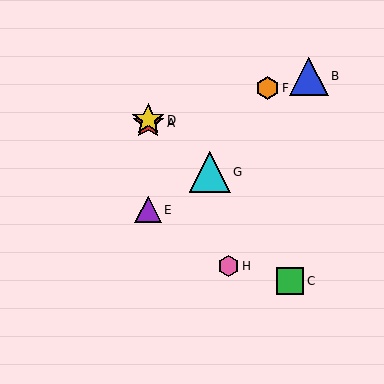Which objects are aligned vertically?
Objects A, D, E are aligned vertically.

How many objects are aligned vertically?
3 objects (A, D, E) are aligned vertically.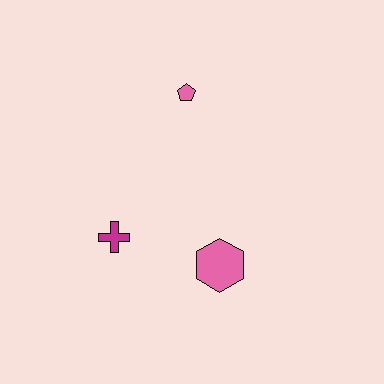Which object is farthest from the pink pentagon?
The pink hexagon is farthest from the pink pentagon.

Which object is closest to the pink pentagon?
The magenta cross is closest to the pink pentagon.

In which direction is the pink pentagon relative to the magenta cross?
The pink pentagon is above the magenta cross.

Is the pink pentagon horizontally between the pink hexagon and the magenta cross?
Yes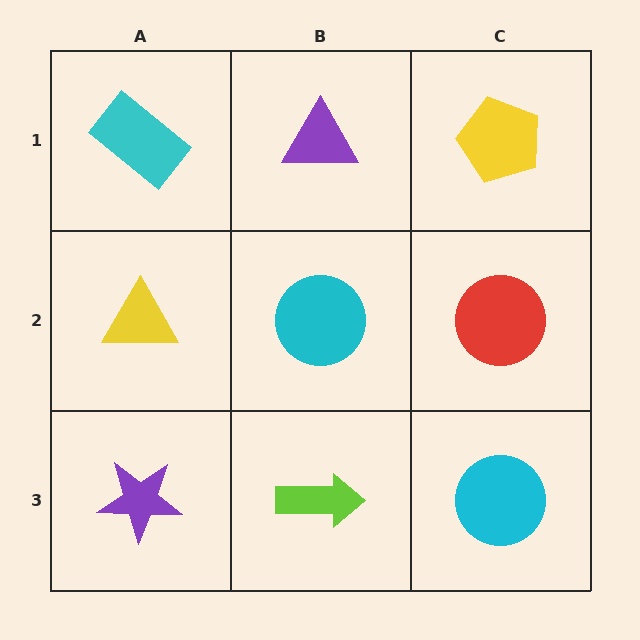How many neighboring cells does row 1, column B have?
3.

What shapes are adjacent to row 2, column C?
A yellow pentagon (row 1, column C), a cyan circle (row 3, column C), a cyan circle (row 2, column B).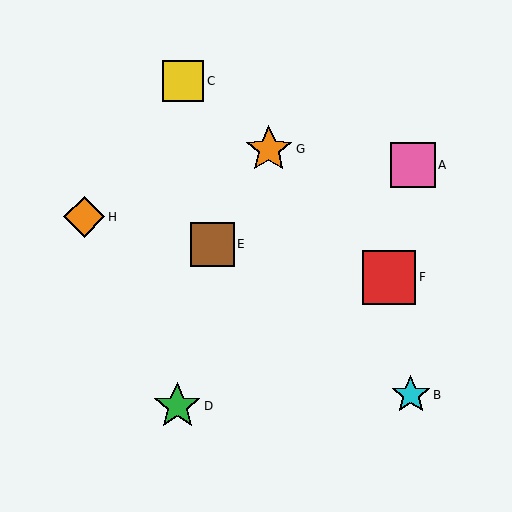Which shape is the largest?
The red square (labeled F) is the largest.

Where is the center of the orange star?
The center of the orange star is at (269, 150).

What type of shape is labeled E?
Shape E is a brown square.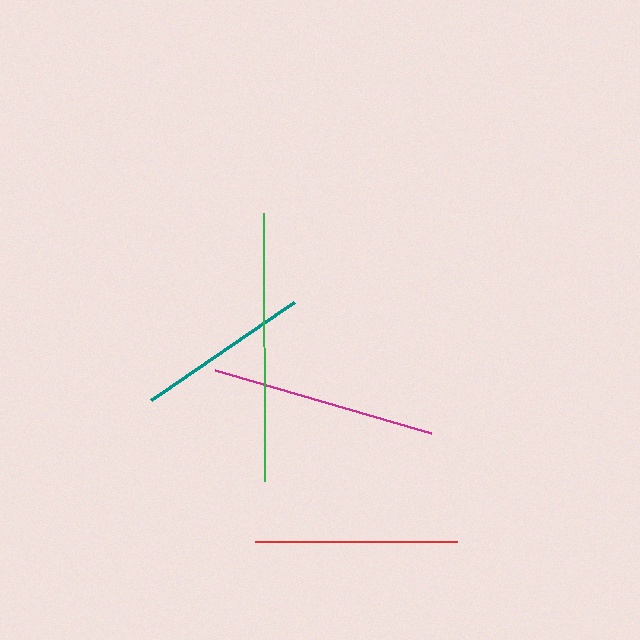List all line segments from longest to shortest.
From longest to shortest: green, magenta, red, teal.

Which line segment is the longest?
The green line is the longest at approximately 267 pixels.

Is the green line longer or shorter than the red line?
The green line is longer than the red line.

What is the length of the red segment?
The red segment is approximately 202 pixels long.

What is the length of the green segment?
The green segment is approximately 267 pixels long.